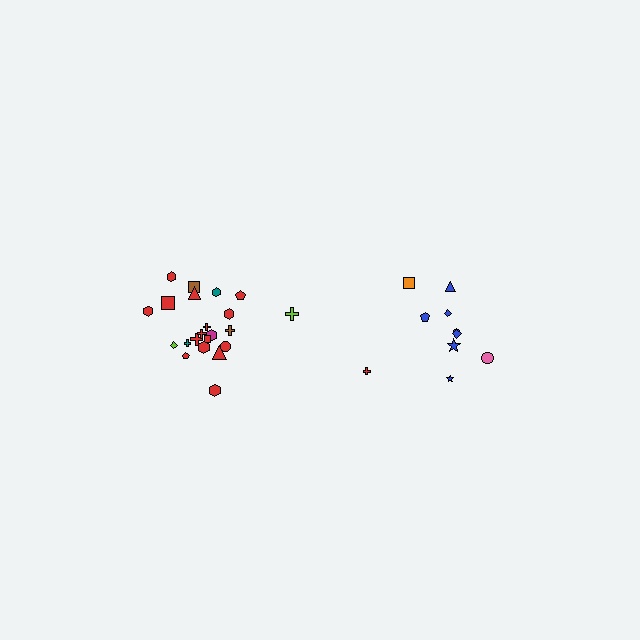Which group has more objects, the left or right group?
The left group.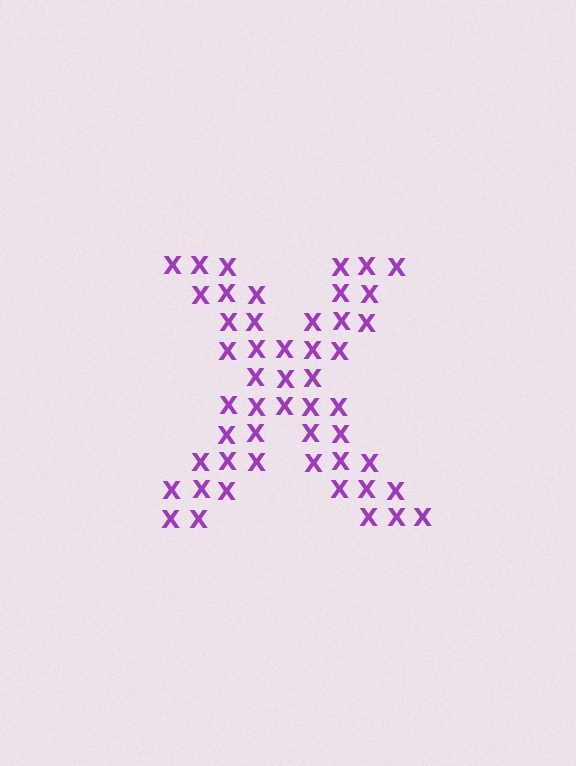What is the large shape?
The large shape is the letter X.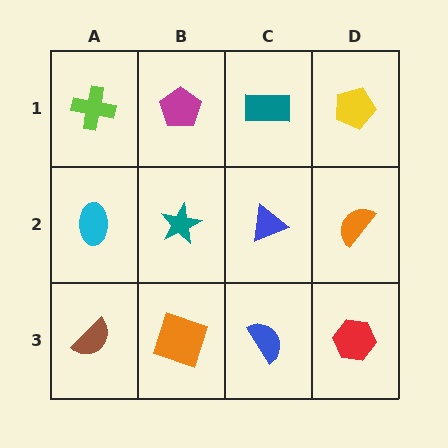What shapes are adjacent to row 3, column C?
A blue triangle (row 2, column C), an orange square (row 3, column B), a red hexagon (row 3, column D).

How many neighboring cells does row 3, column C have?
3.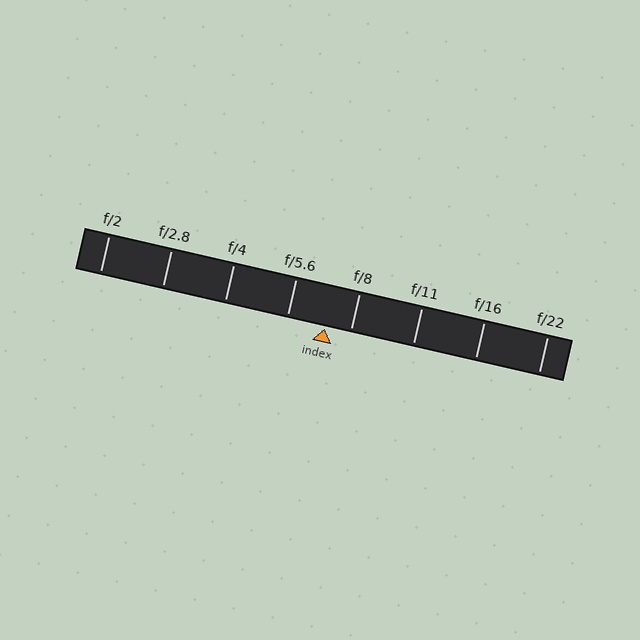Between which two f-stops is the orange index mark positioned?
The index mark is between f/5.6 and f/8.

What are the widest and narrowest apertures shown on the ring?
The widest aperture shown is f/2 and the narrowest is f/22.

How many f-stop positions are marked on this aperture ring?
There are 8 f-stop positions marked.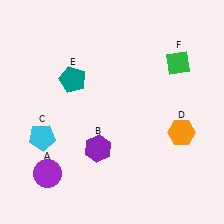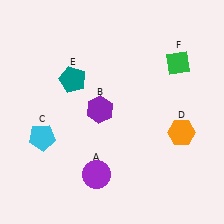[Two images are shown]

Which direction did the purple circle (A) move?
The purple circle (A) moved right.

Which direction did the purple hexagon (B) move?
The purple hexagon (B) moved up.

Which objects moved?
The objects that moved are: the purple circle (A), the purple hexagon (B).